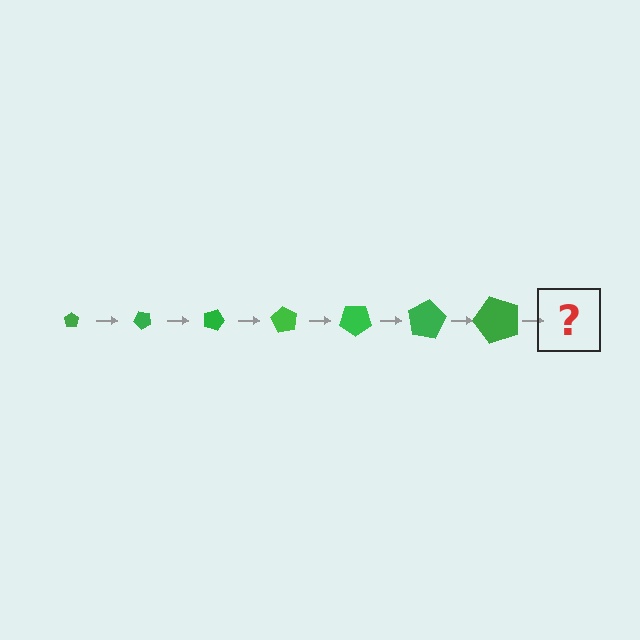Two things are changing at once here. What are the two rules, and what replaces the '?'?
The two rules are that the pentagon grows larger each step and it rotates 45 degrees each step. The '?' should be a pentagon, larger than the previous one and rotated 315 degrees from the start.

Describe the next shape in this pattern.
It should be a pentagon, larger than the previous one and rotated 315 degrees from the start.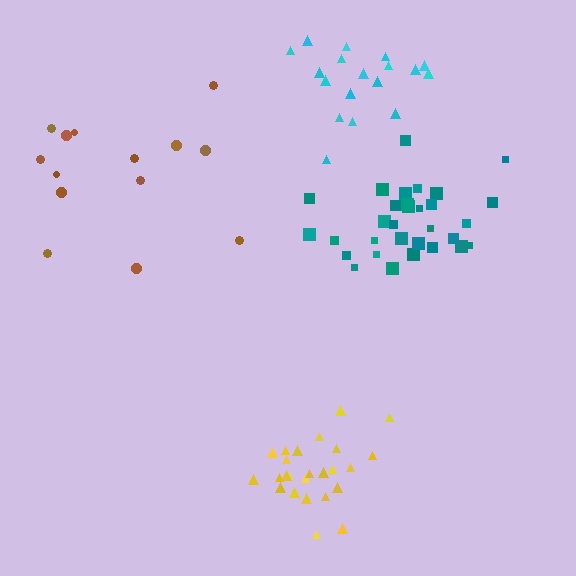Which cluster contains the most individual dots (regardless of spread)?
Teal (31).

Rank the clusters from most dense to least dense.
yellow, teal, cyan, brown.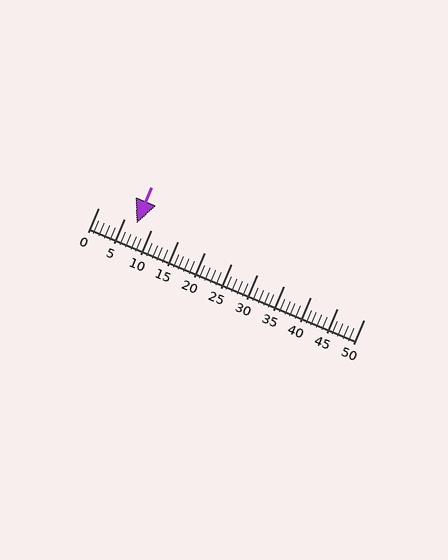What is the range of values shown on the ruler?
The ruler shows values from 0 to 50.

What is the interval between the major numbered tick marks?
The major tick marks are spaced 5 units apart.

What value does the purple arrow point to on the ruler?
The purple arrow points to approximately 7.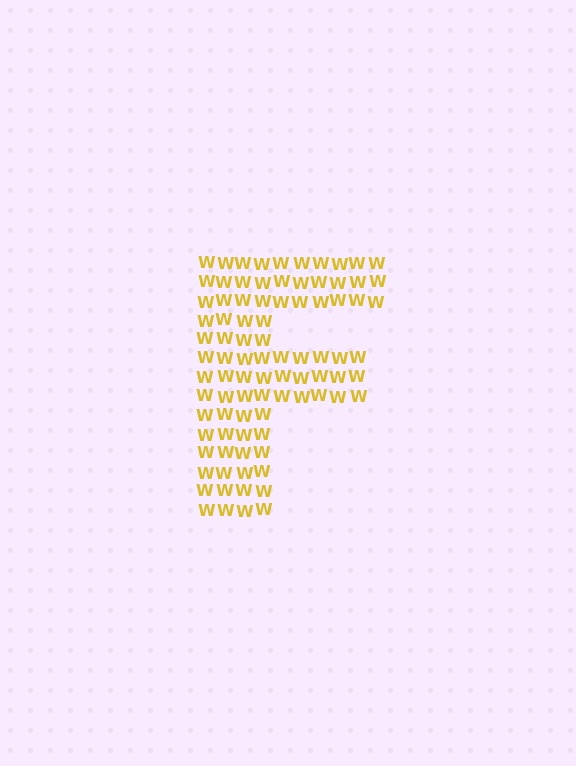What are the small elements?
The small elements are letter W's.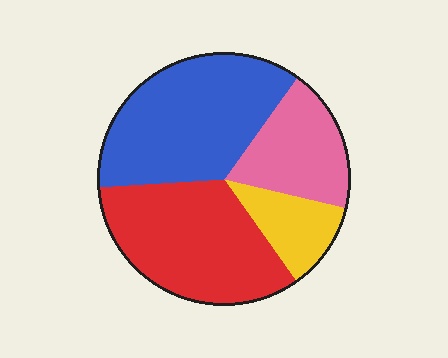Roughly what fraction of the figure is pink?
Pink covers roughly 20% of the figure.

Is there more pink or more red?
Red.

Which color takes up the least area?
Yellow, at roughly 10%.